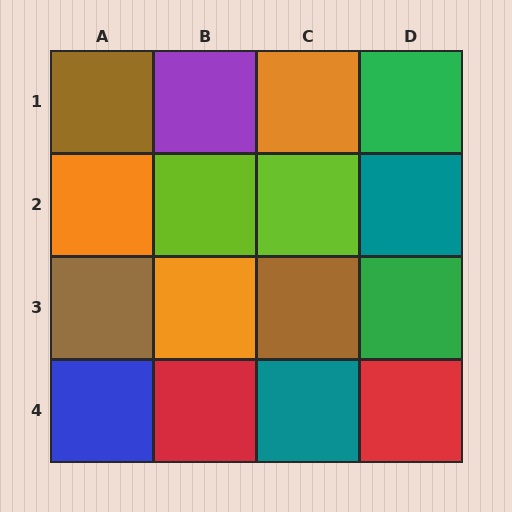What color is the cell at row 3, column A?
Brown.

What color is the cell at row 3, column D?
Green.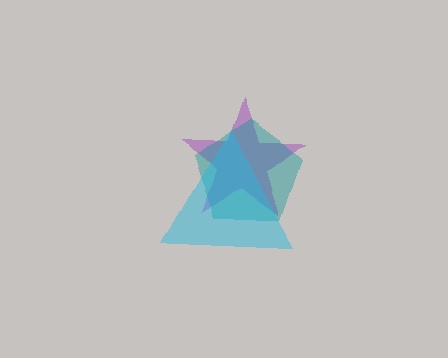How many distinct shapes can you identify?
There are 3 distinct shapes: a purple star, a teal pentagon, a cyan triangle.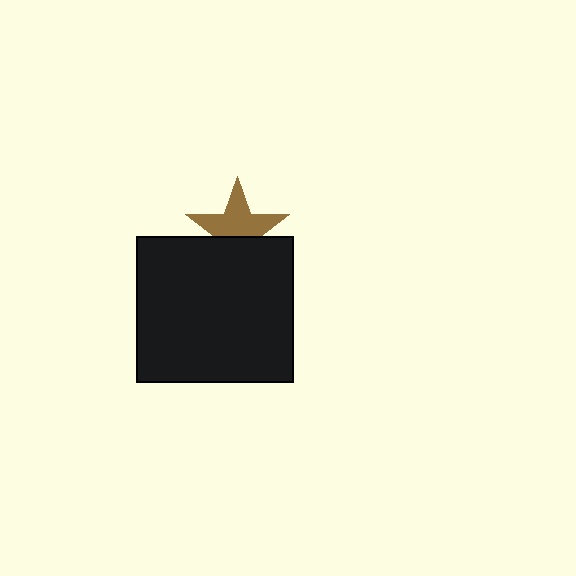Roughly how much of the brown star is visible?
About half of it is visible (roughly 61%).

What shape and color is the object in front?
The object in front is a black rectangle.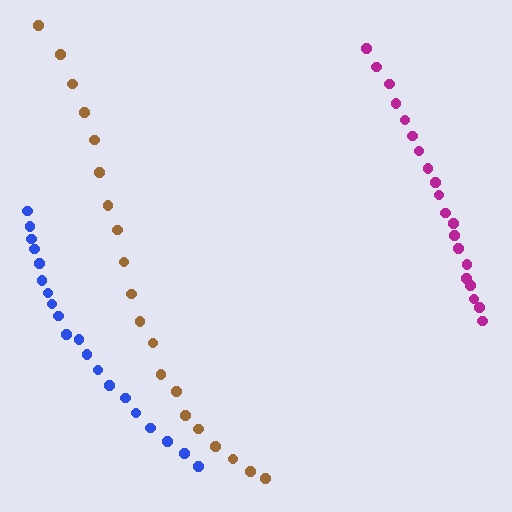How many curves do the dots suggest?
There are 3 distinct paths.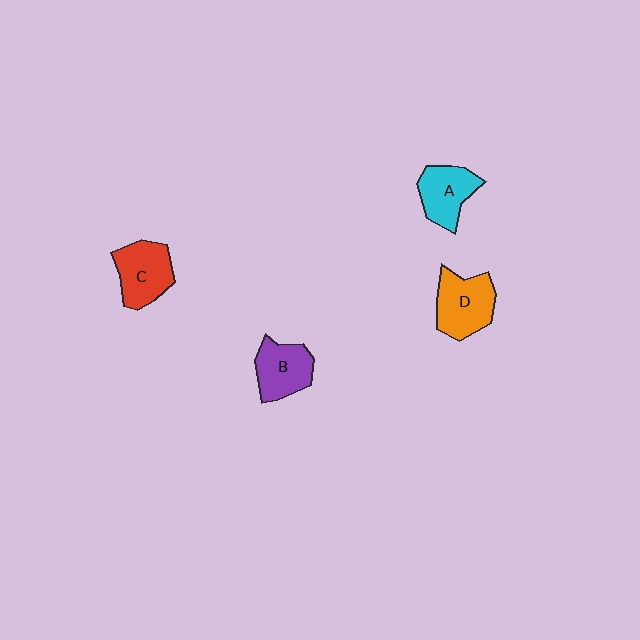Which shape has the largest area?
Shape D (orange).